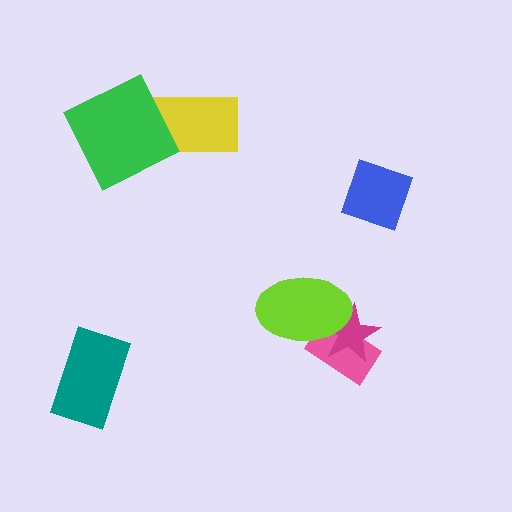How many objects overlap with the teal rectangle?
0 objects overlap with the teal rectangle.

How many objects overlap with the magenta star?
2 objects overlap with the magenta star.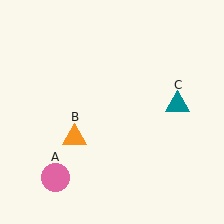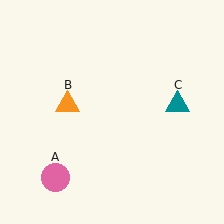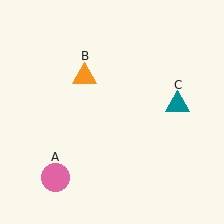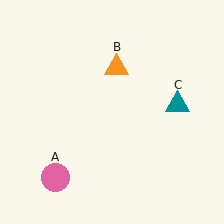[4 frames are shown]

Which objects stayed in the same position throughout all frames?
Pink circle (object A) and teal triangle (object C) remained stationary.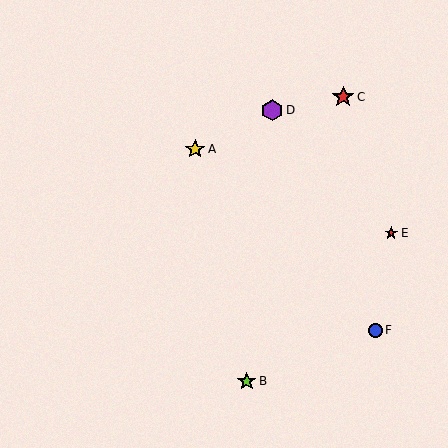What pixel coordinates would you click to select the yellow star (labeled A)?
Click at (195, 149) to select the yellow star A.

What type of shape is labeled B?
Shape B is a lime star.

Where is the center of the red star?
The center of the red star is at (391, 233).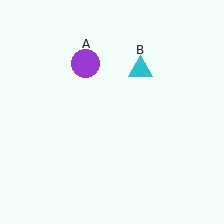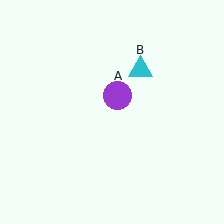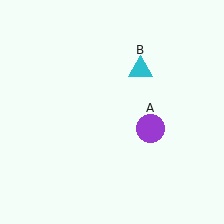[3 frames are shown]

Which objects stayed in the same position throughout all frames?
Cyan triangle (object B) remained stationary.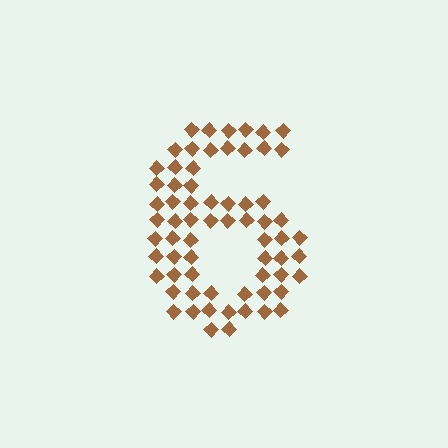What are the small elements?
The small elements are diamonds.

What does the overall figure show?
The overall figure shows the digit 6.